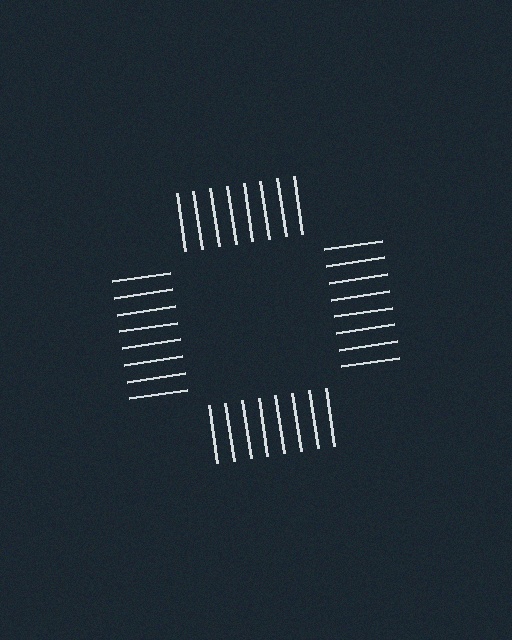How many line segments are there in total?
32 — 8 along each of the 4 edges.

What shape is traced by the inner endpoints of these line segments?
An illusory square — the line segments terminate on its edges but no continuous stroke is drawn.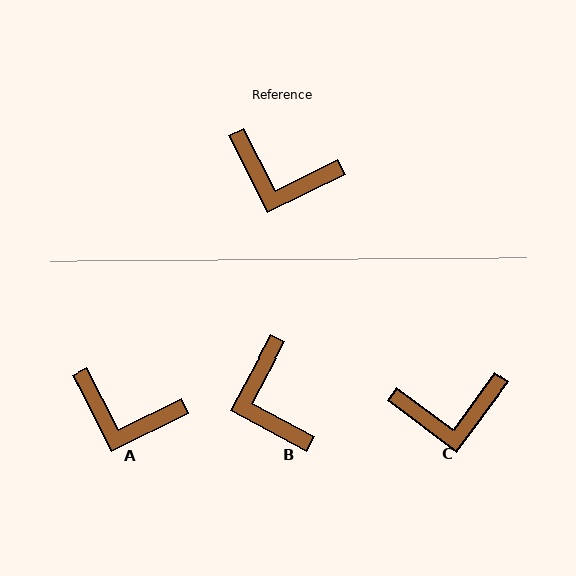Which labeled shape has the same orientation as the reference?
A.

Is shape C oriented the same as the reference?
No, it is off by about 27 degrees.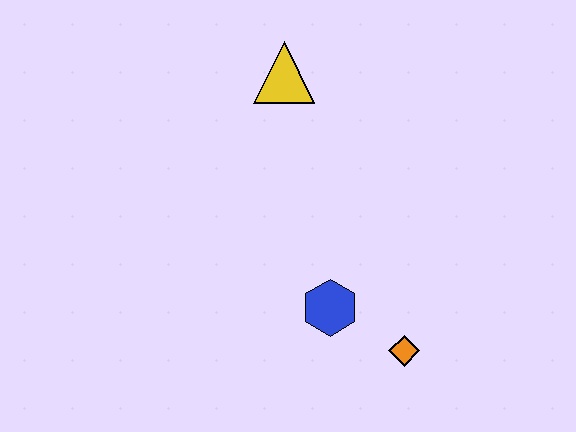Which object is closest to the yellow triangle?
The blue hexagon is closest to the yellow triangle.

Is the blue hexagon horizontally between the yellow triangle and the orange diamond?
Yes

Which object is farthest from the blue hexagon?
The yellow triangle is farthest from the blue hexagon.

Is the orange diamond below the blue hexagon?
Yes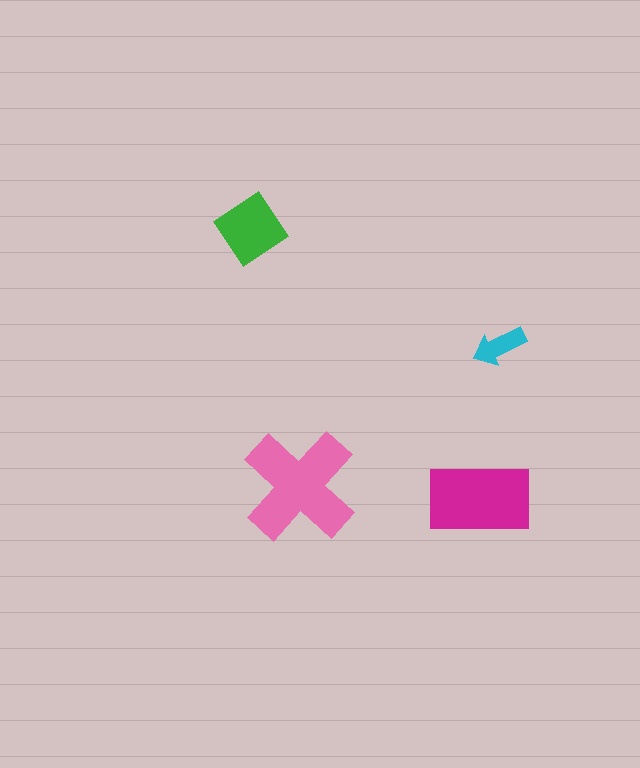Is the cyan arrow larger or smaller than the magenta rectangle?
Smaller.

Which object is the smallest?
The cyan arrow.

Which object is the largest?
The pink cross.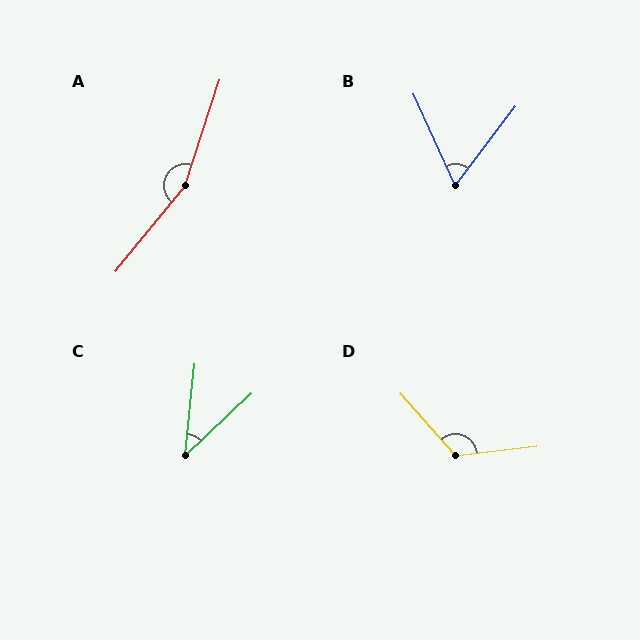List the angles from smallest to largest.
C (41°), B (62°), D (125°), A (159°).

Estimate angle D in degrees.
Approximately 125 degrees.